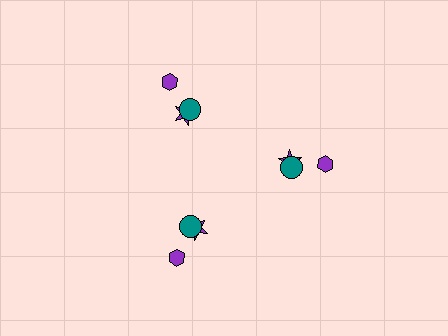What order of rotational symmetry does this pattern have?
This pattern has 3-fold rotational symmetry.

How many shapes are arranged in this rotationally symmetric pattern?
There are 9 shapes, arranged in 3 groups of 3.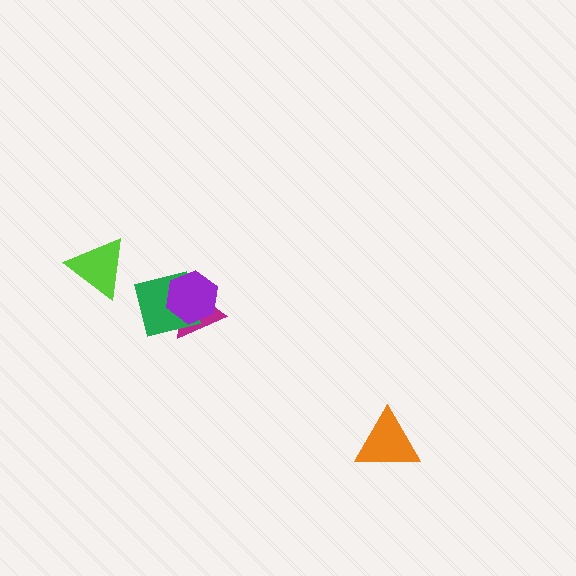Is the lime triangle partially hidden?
No, no other shape covers it.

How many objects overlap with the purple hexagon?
2 objects overlap with the purple hexagon.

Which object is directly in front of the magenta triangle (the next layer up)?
The green square is directly in front of the magenta triangle.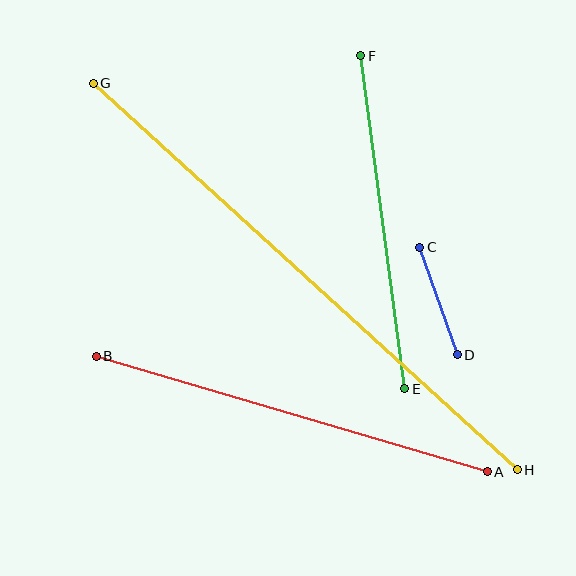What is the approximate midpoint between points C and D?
The midpoint is at approximately (439, 301) pixels.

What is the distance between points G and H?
The distance is approximately 574 pixels.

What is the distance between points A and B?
The distance is approximately 408 pixels.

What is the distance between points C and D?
The distance is approximately 114 pixels.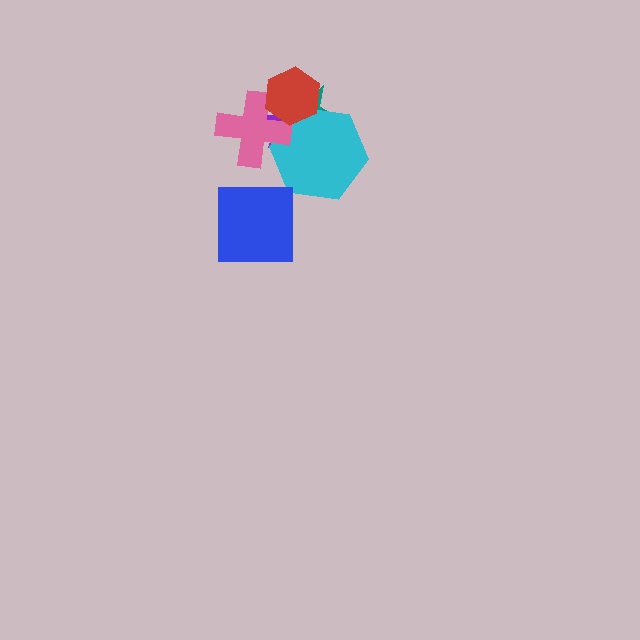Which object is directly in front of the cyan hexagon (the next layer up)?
The pink cross is directly in front of the cyan hexagon.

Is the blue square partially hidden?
No, no other shape covers it.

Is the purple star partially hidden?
Yes, it is partially covered by another shape.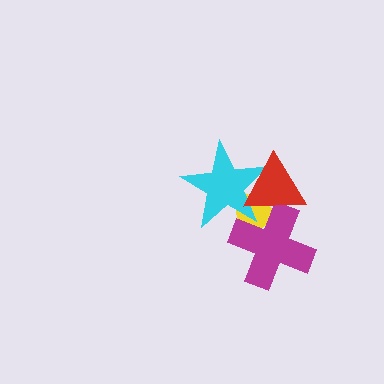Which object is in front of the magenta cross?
The red triangle is in front of the magenta cross.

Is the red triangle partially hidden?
No, no other shape covers it.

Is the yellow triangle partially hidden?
Yes, it is partially covered by another shape.